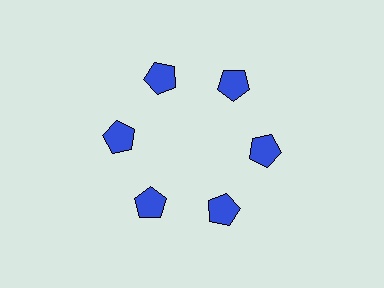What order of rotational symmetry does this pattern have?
This pattern has 6-fold rotational symmetry.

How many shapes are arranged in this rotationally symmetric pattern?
There are 6 shapes, arranged in 6 groups of 1.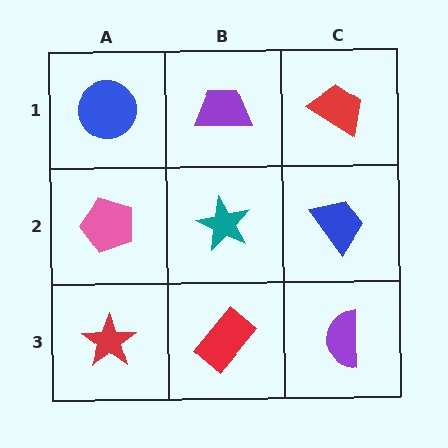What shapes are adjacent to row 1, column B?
A teal star (row 2, column B), a blue circle (row 1, column A), a red trapezoid (row 1, column C).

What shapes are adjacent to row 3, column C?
A blue trapezoid (row 2, column C), a red rectangle (row 3, column B).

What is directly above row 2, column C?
A red trapezoid.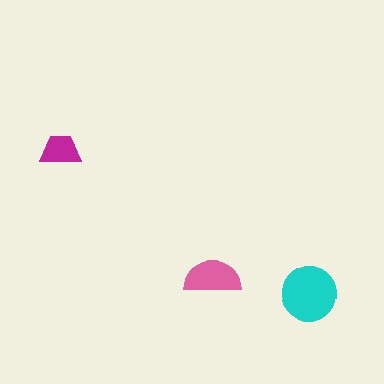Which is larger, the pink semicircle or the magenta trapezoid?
The pink semicircle.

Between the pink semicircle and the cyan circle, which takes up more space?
The cyan circle.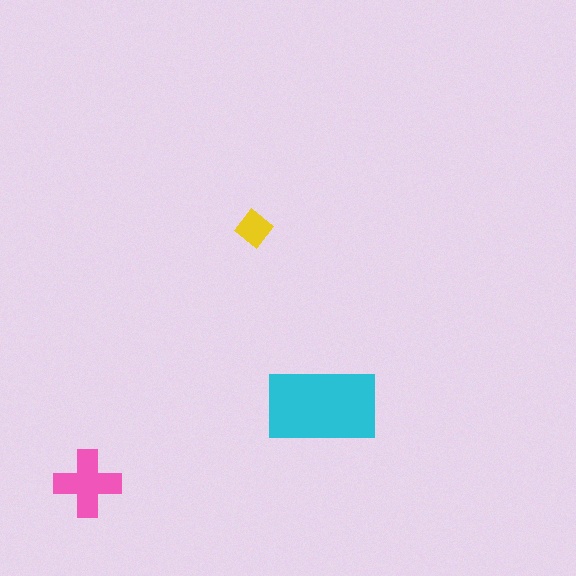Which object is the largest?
The cyan rectangle.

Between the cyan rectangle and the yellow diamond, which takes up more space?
The cyan rectangle.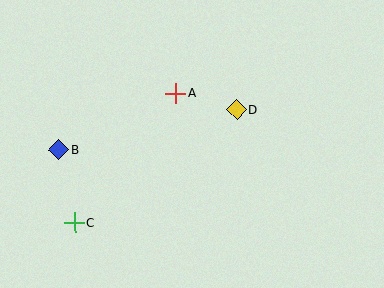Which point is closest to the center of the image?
Point A at (176, 93) is closest to the center.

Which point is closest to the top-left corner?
Point B is closest to the top-left corner.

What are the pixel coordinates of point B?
Point B is at (59, 150).